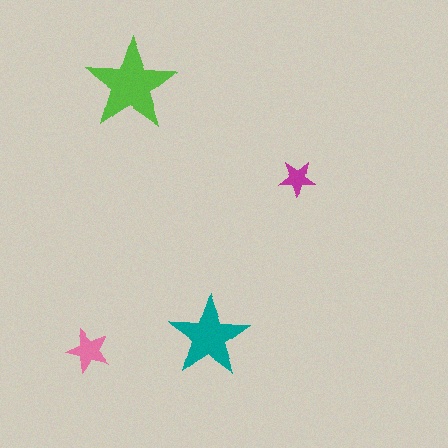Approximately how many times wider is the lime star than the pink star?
About 2 times wider.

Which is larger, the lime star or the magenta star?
The lime one.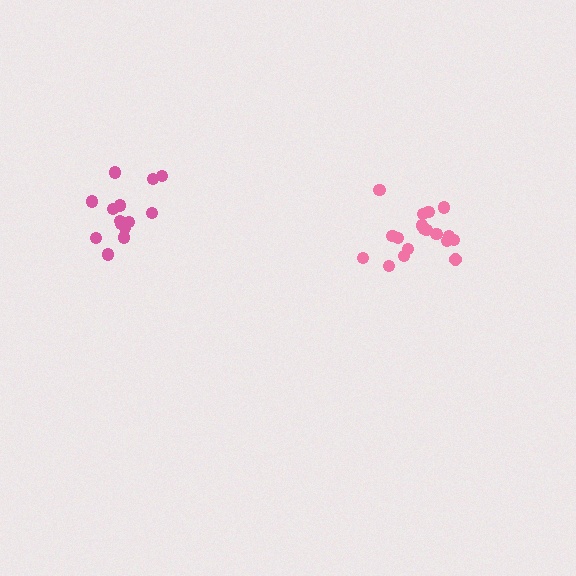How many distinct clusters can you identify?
There are 2 distinct clusters.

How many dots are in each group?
Group 1: 18 dots, Group 2: 14 dots (32 total).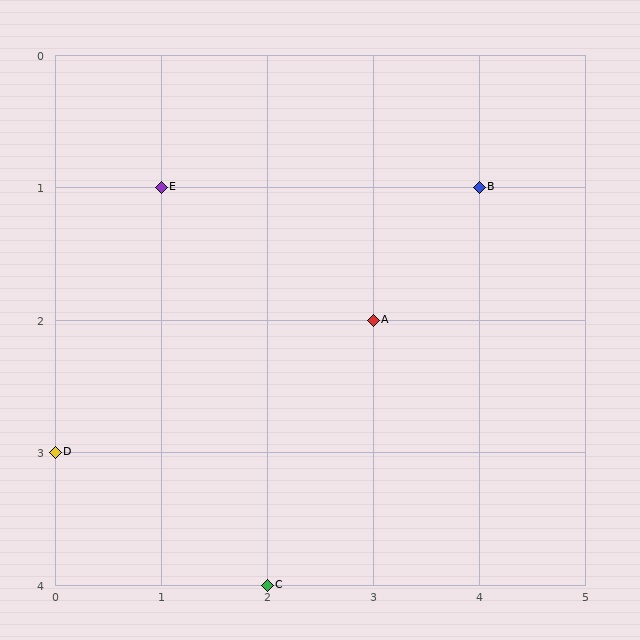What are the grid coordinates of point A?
Point A is at grid coordinates (3, 2).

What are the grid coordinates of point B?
Point B is at grid coordinates (4, 1).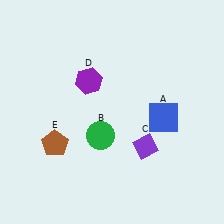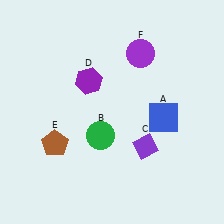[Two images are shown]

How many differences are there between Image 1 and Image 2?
There is 1 difference between the two images.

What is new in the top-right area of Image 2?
A purple circle (F) was added in the top-right area of Image 2.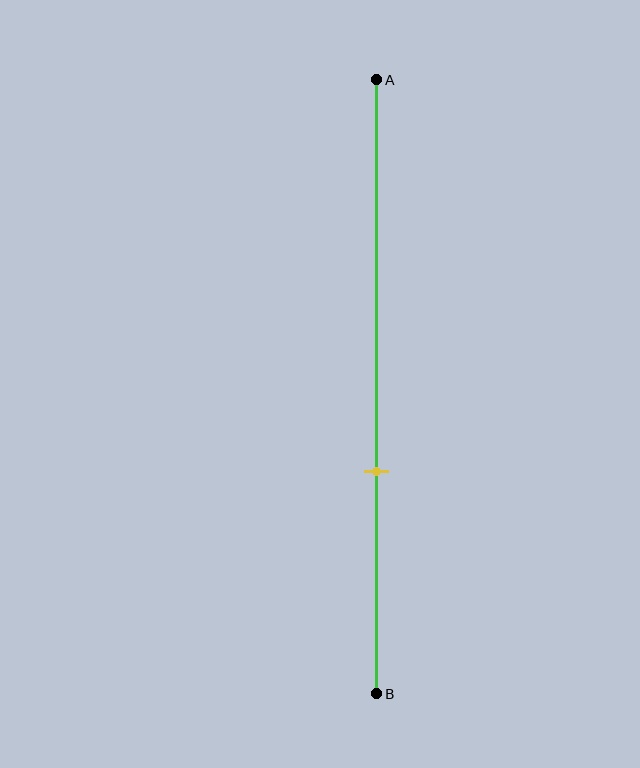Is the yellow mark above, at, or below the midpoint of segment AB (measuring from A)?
The yellow mark is below the midpoint of segment AB.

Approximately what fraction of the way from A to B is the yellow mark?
The yellow mark is approximately 65% of the way from A to B.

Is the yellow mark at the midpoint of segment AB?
No, the mark is at about 65% from A, not at the 50% midpoint.